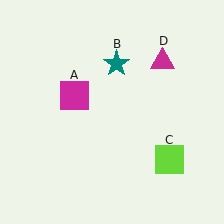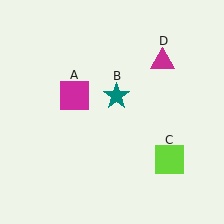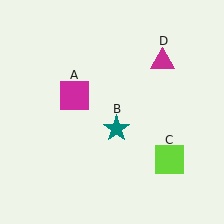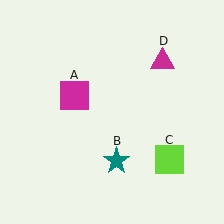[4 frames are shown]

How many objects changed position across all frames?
1 object changed position: teal star (object B).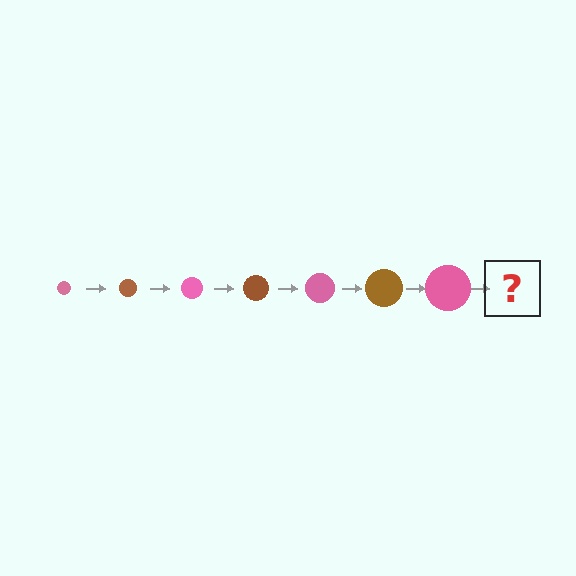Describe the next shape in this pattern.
It should be a brown circle, larger than the previous one.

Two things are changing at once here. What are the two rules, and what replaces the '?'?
The two rules are that the circle grows larger each step and the color cycles through pink and brown. The '?' should be a brown circle, larger than the previous one.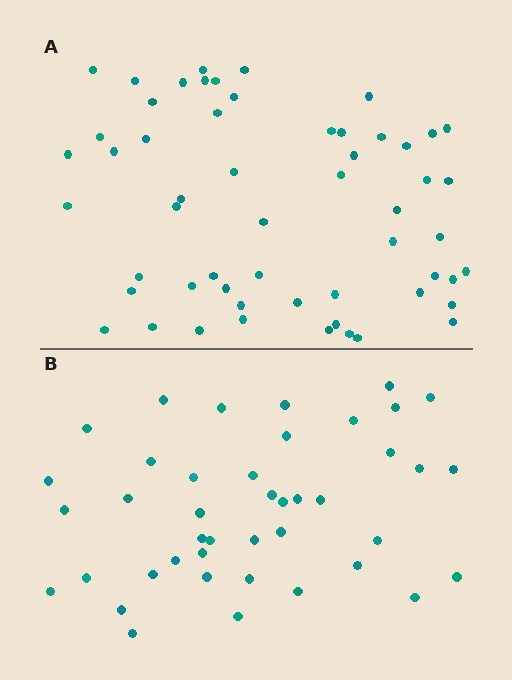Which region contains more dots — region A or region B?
Region A (the top region) has more dots.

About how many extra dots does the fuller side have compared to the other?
Region A has approximately 15 more dots than region B.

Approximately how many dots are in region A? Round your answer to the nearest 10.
About 60 dots. (The exact count is 56, which rounds to 60.)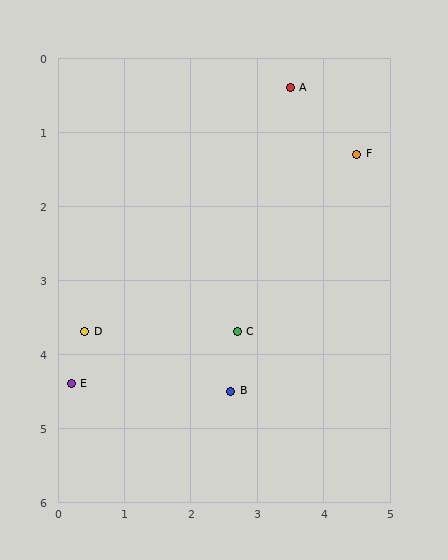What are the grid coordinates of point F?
Point F is at approximately (4.5, 1.3).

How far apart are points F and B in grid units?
Points F and B are about 3.7 grid units apart.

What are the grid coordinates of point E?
Point E is at approximately (0.2, 4.4).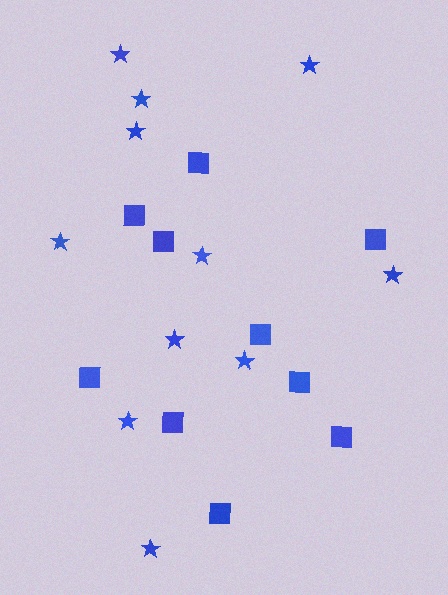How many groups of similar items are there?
There are 2 groups: one group of squares (10) and one group of stars (11).